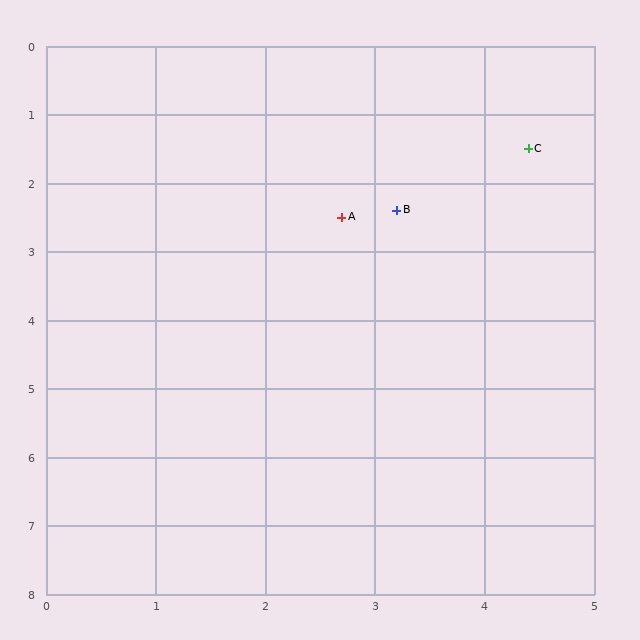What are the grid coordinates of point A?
Point A is at approximately (2.7, 2.5).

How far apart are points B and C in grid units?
Points B and C are about 1.5 grid units apart.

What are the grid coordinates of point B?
Point B is at approximately (3.2, 2.4).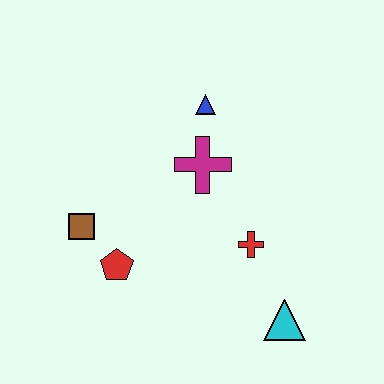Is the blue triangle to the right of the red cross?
No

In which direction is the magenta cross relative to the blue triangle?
The magenta cross is below the blue triangle.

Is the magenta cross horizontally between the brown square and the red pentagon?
No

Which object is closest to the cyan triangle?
The red cross is closest to the cyan triangle.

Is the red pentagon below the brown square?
Yes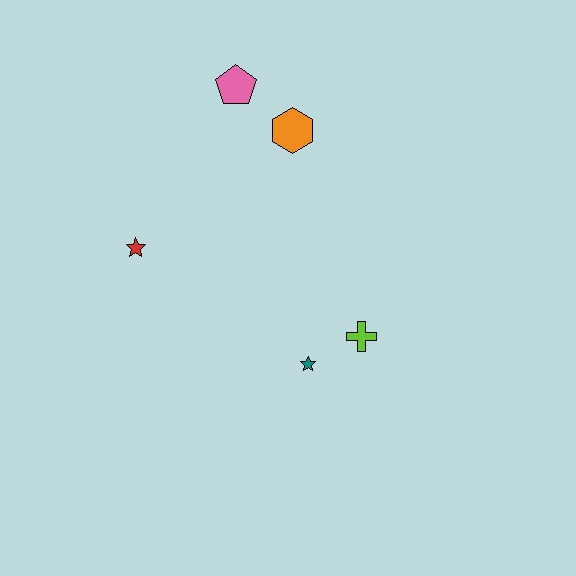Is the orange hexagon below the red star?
No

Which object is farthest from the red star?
The lime cross is farthest from the red star.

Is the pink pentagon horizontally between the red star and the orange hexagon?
Yes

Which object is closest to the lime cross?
The teal star is closest to the lime cross.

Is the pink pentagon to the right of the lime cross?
No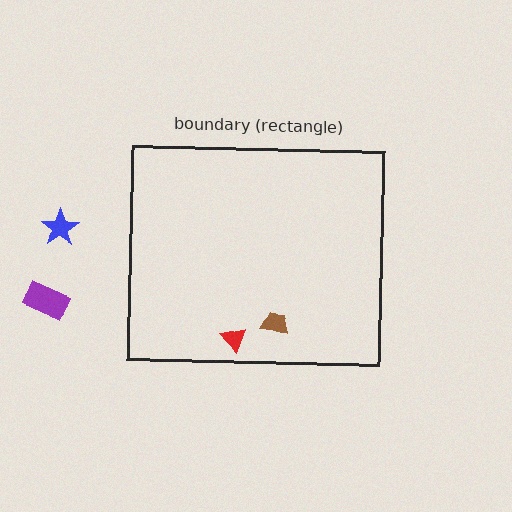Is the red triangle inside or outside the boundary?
Inside.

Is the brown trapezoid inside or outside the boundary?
Inside.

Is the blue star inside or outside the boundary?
Outside.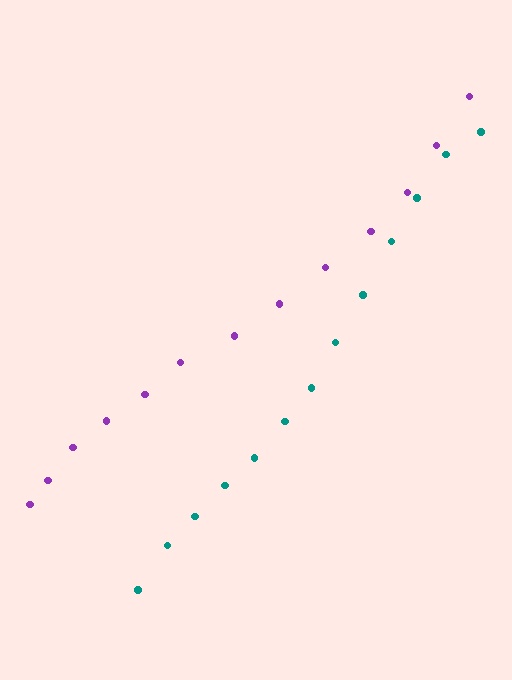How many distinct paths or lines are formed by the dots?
There are 2 distinct paths.